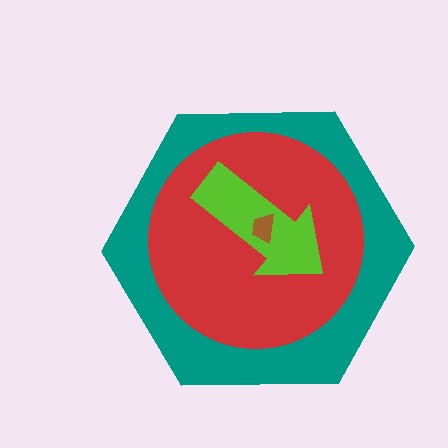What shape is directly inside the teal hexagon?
The red circle.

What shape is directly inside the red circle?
The lime arrow.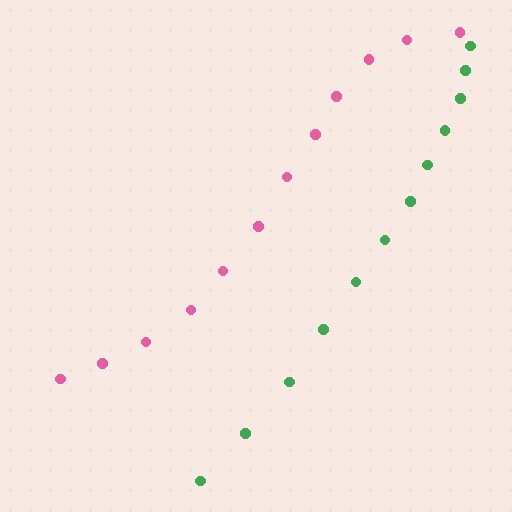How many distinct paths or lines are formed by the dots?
There are 2 distinct paths.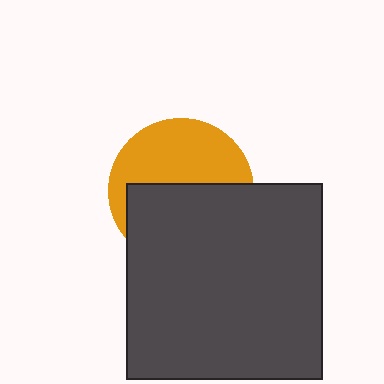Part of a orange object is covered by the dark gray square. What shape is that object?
It is a circle.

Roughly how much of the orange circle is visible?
About half of it is visible (roughly 48%).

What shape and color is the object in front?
The object in front is a dark gray square.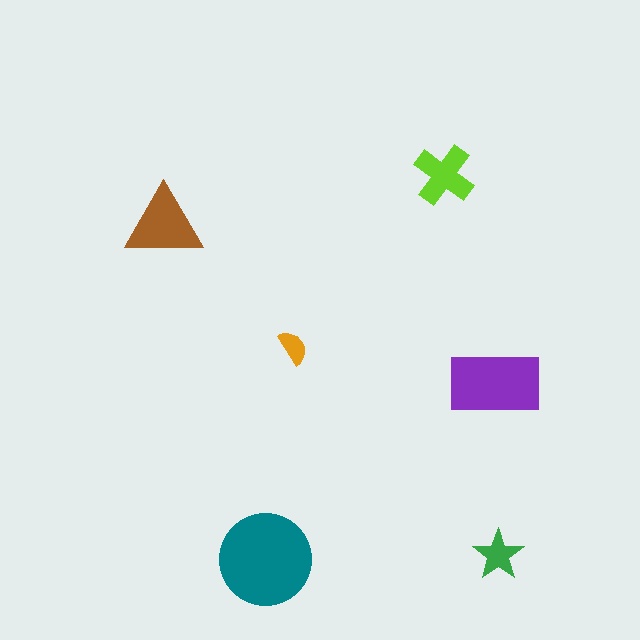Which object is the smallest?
The orange semicircle.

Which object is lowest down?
The teal circle is bottommost.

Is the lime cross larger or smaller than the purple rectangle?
Smaller.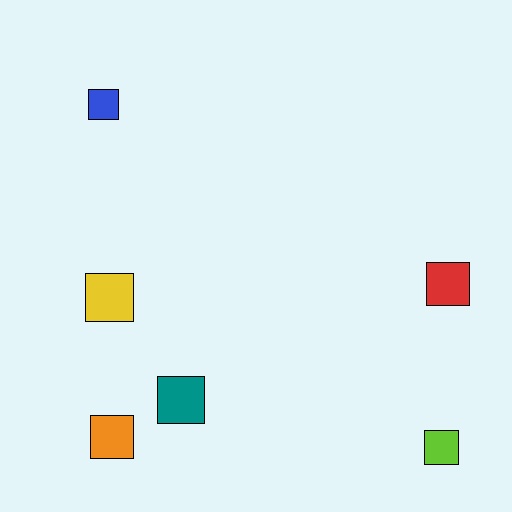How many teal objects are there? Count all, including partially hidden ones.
There is 1 teal object.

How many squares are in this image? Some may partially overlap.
There are 6 squares.